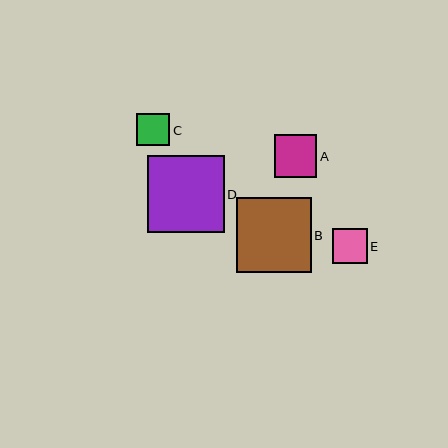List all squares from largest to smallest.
From largest to smallest: D, B, A, E, C.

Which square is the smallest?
Square C is the smallest with a size of approximately 33 pixels.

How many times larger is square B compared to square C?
Square B is approximately 2.3 times the size of square C.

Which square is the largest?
Square D is the largest with a size of approximately 77 pixels.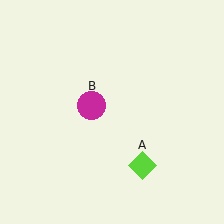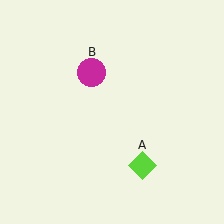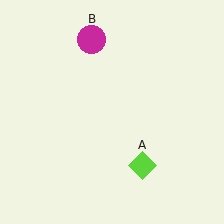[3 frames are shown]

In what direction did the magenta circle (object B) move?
The magenta circle (object B) moved up.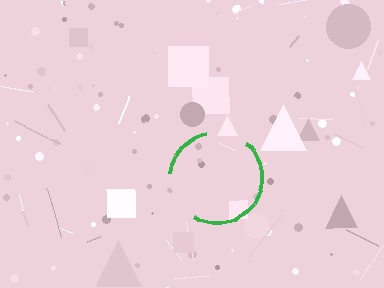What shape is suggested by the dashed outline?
The dashed outline suggests a circle.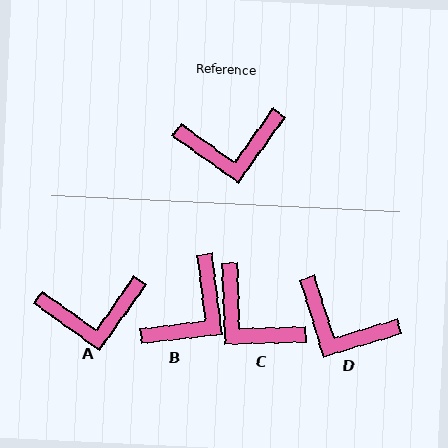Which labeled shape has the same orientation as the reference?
A.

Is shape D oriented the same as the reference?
No, it is off by about 38 degrees.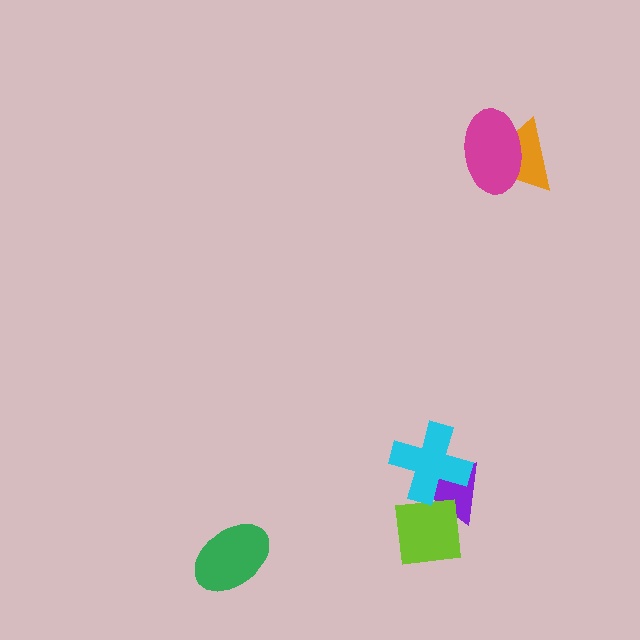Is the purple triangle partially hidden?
Yes, it is partially covered by another shape.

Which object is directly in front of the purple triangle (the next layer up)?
The lime square is directly in front of the purple triangle.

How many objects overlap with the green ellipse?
0 objects overlap with the green ellipse.